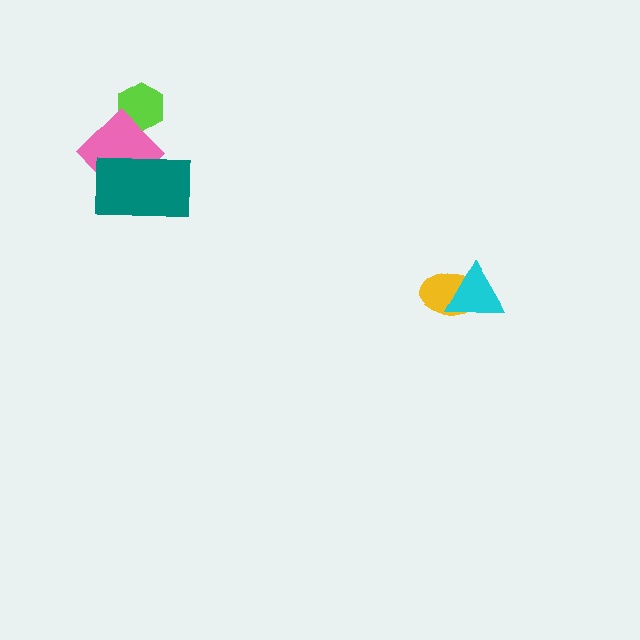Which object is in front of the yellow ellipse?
The cyan triangle is in front of the yellow ellipse.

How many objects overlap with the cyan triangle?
1 object overlaps with the cyan triangle.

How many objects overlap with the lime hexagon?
1 object overlaps with the lime hexagon.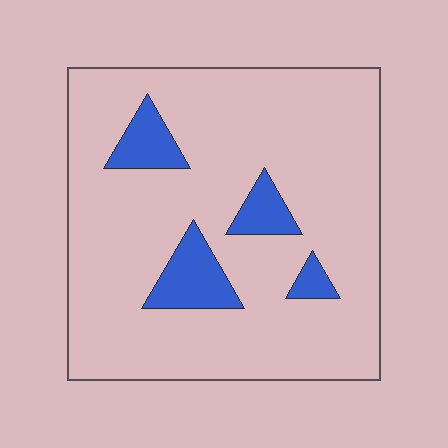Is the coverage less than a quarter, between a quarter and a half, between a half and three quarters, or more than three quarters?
Less than a quarter.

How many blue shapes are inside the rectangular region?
4.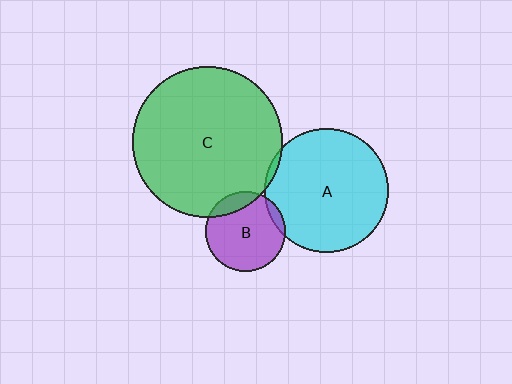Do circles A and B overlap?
Yes.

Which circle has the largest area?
Circle C (green).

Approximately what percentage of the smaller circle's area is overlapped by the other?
Approximately 5%.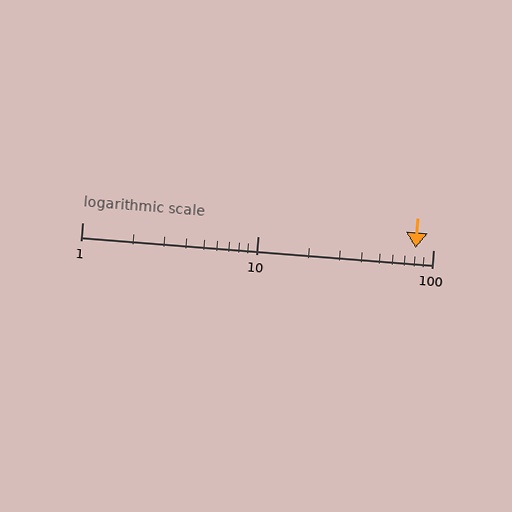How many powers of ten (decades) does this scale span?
The scale spans 2 decades, from 1 to 100.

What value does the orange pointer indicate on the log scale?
The pointer indicates approximately 80.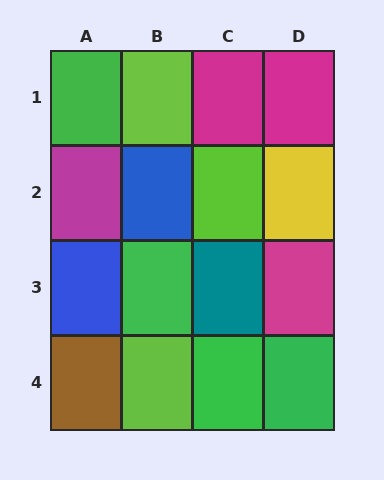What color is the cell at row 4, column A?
Brown.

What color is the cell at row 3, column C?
Teal.